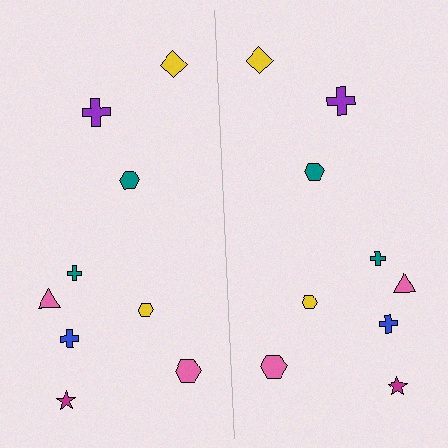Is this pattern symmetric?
Yes, this pattern has bilateral (reflection) symmetry.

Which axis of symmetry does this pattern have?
The pattern has a vertical axis of symmetry running through the center of the image.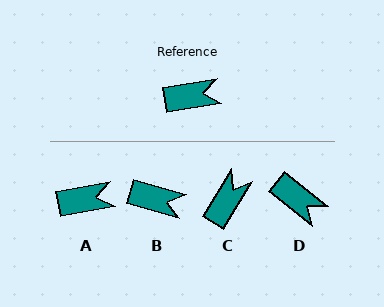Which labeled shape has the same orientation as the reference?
A.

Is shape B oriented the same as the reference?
No, it is off by about 26 degrees.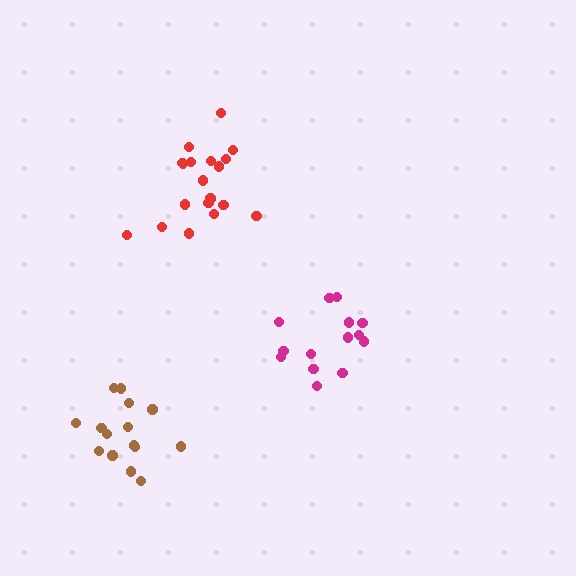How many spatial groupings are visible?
There are 3 spatial groupings.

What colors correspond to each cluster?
The clusters are colored: red, magenta, brown.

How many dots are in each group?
Group 1: 19 dots, Group 2: 14 dots, Group 3: 15 dots (48 total).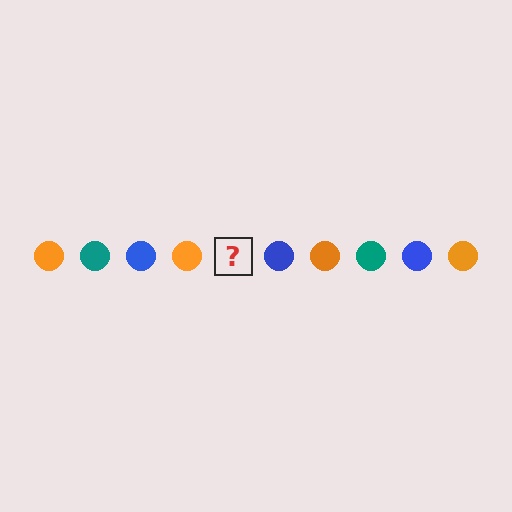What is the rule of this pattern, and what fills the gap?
The rule is that the pattern cycles through orange, teal, blue circles. The gap should be filled with a teal circle.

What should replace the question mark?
The question mark should be replaced with a teal circle.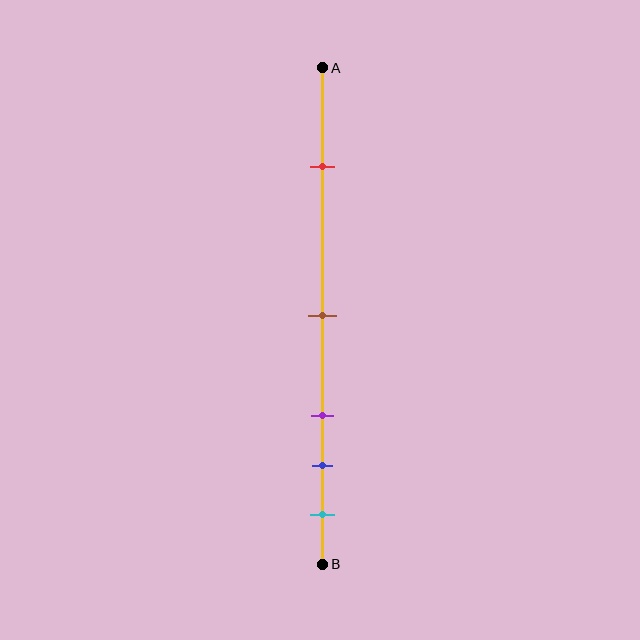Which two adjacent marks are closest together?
The blue and cyan marks are the closest adjacent pair.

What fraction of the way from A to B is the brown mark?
The brown mark is approximately 50% (0.5) of the way from A to B.